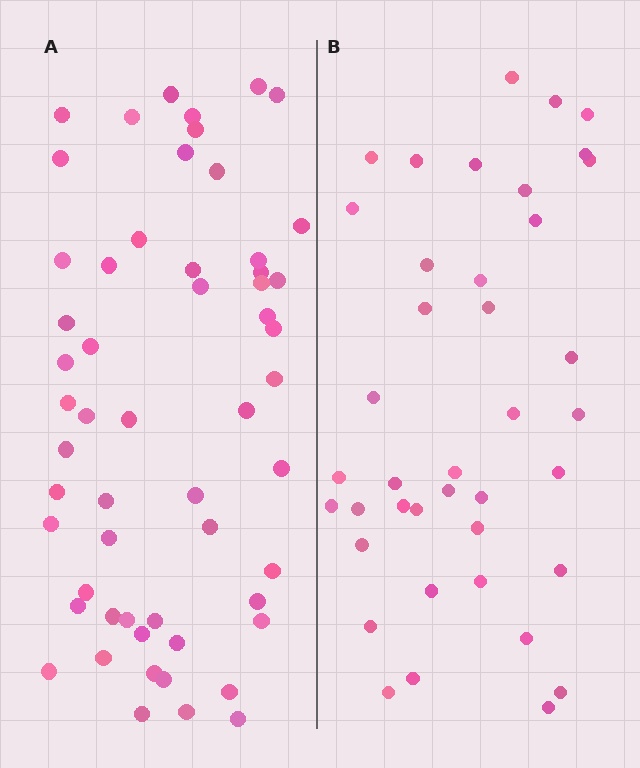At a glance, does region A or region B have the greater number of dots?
Region A (the left region) has more dots.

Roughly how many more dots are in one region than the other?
Region A has approximately 15 more dots than region B.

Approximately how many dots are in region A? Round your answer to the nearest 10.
About 60 dots. (The exact count is 56, which rounds to 60.)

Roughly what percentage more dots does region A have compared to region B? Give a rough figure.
About 40% more.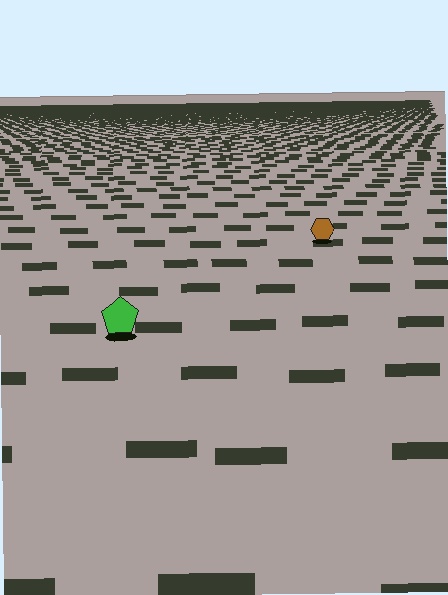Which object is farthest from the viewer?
The brown hexagon is farthest from the viewer. It appears smaller and the ground texture around it is denser.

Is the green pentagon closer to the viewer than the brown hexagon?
Yes. The green pentagon is closer — you can tell from the texture gradient: the ground texture is coarser near it.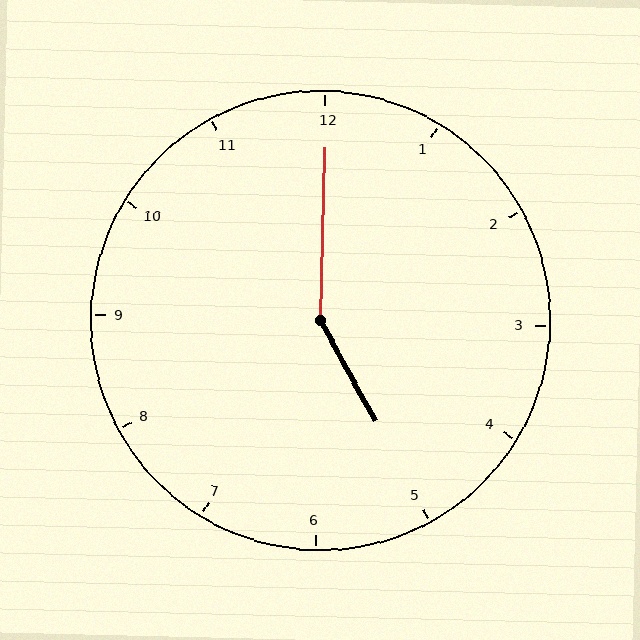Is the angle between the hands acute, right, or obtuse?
It is obtuse.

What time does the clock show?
5:00.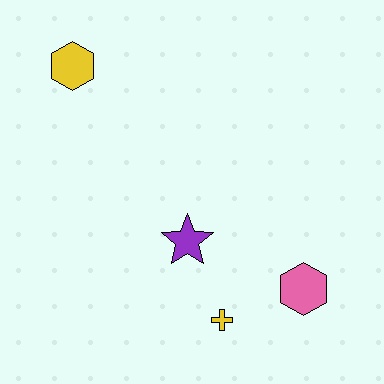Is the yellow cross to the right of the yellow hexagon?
Yes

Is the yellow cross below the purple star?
Yes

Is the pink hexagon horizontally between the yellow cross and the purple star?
No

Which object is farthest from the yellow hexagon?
The pink hexagon is farthest from the yellow hexagon.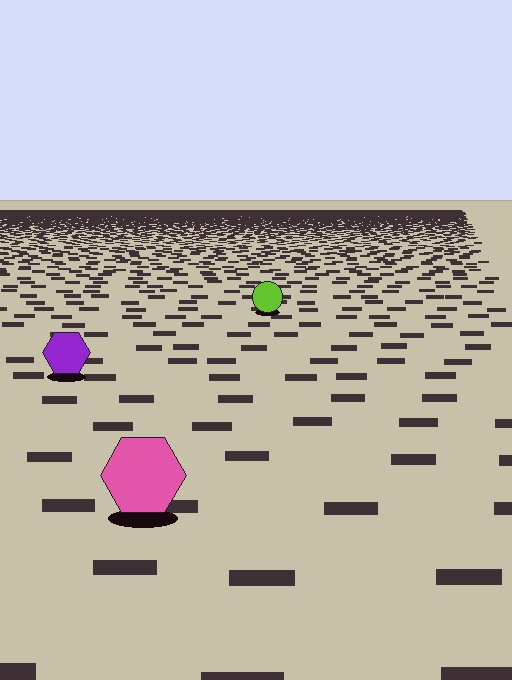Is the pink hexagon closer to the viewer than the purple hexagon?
Yes. The pink hexagon is closer — you can tell from the texture gradient: the ground texture is coarser near it.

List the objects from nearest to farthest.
From nearest to farthest: the pink hexagon, the purple hexagon, the lime circle.